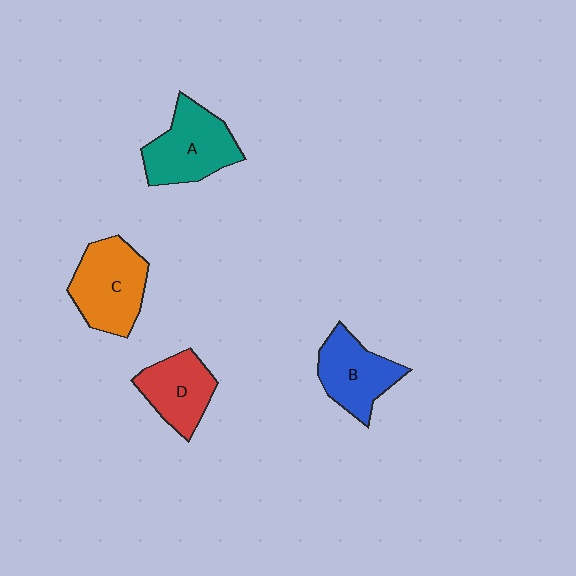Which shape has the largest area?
Shape C (orange).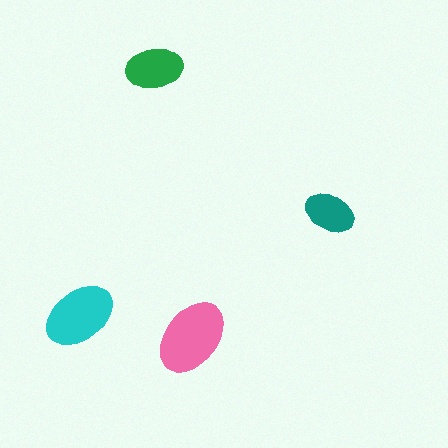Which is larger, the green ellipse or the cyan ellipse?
The cyan one.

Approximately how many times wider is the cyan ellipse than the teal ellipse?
About 1.5 times wider.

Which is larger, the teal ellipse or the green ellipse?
The green one.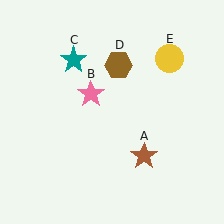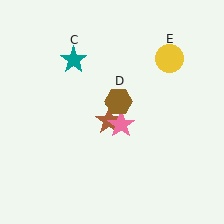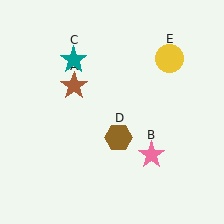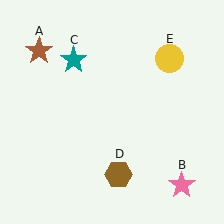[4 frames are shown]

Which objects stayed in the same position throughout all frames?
Teal star (object C) and yellow circle (object E) remained stationary.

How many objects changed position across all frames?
3 objects changed position: brown star (object A), pink star (object B), brown hexagon (object D).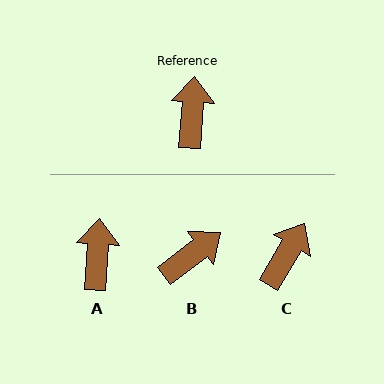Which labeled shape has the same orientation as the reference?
A.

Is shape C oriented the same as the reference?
No, it is off by about 27 degrees.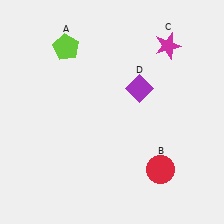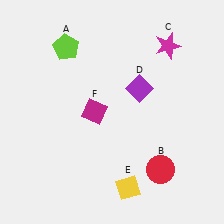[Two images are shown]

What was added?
A yellow diamond (E), a magenta diamond (F) were added in Image 2.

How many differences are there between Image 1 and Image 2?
There are 2 differences between the two images.